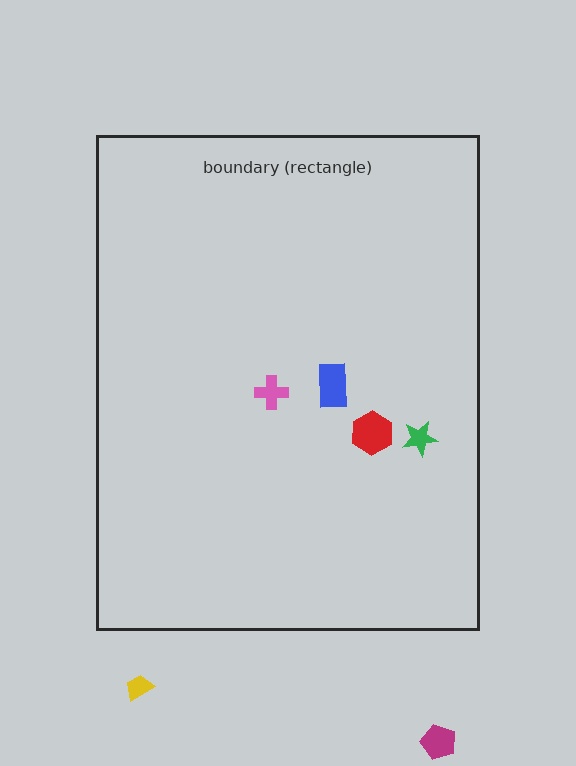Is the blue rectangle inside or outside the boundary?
Inside.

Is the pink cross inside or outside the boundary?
Inside.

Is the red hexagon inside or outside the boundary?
Inside.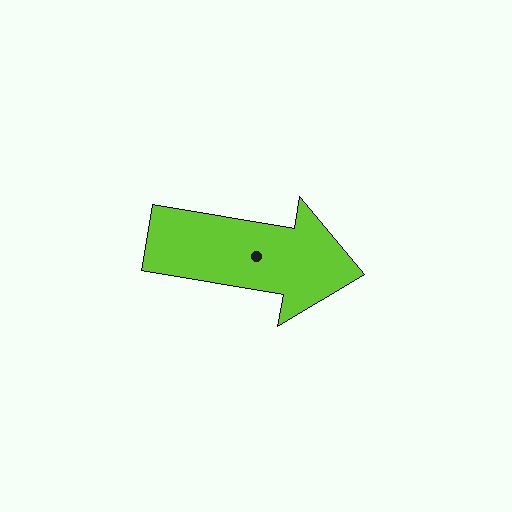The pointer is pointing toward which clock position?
Roughly 3 o'clock.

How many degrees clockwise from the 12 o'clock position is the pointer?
Approximately 100 degrees.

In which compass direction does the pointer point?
East.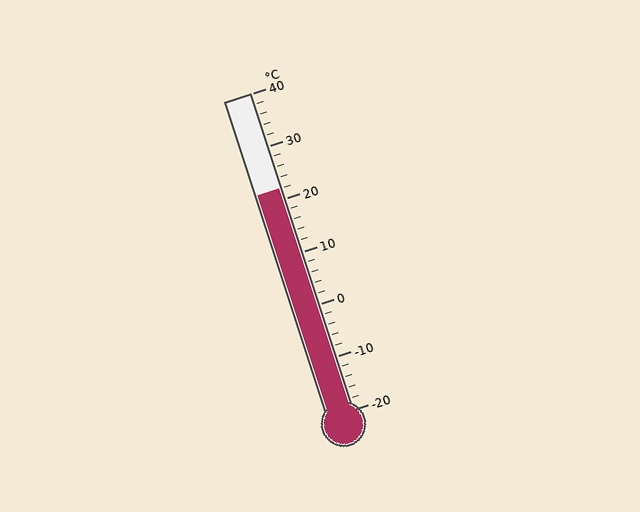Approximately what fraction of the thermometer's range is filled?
The thermometer is filled to approximately 70% of its range.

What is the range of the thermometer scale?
The thermometer scale ranges from -20°C to 40°C.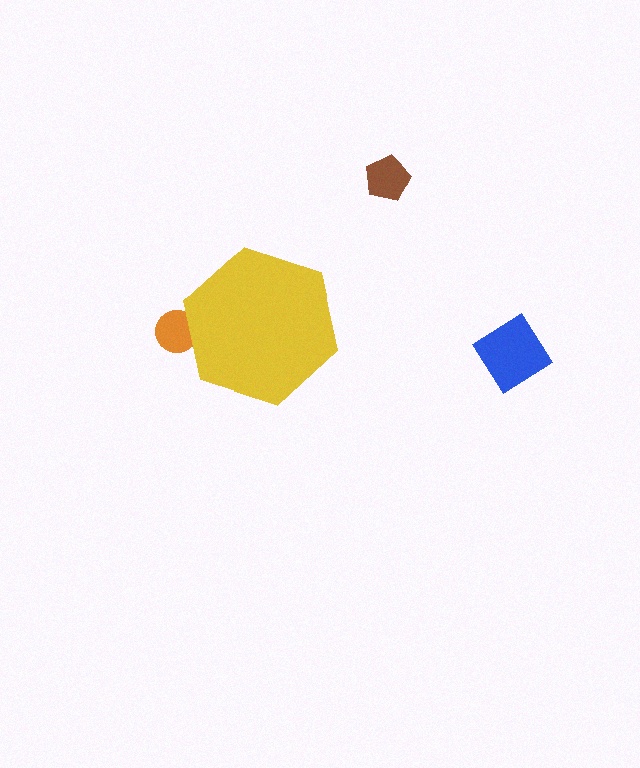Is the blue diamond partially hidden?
No, the blue diamond is fully visible.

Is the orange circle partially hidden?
Yes, the orange circle is partially hidden behind the yellow hexagon.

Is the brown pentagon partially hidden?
No, the brown pentagon is fully visible.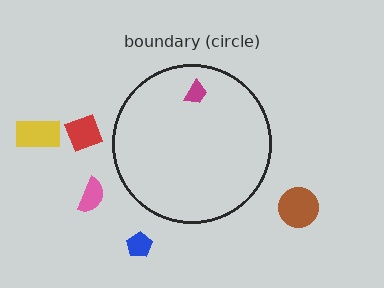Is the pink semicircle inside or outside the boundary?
Outside.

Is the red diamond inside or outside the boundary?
Outside.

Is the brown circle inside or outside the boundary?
Outside.